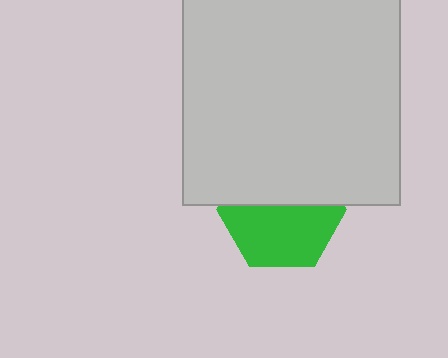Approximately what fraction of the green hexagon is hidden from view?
Roughly 45% of the green hexagon is hidden behind the light gray rectangle.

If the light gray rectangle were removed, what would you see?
You would see the complete green hexagon.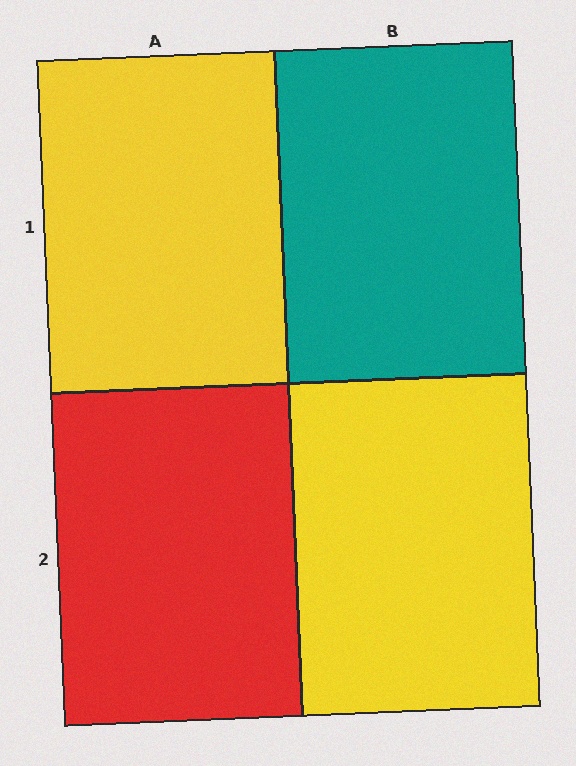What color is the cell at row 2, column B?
Yellow.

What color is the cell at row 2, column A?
Red.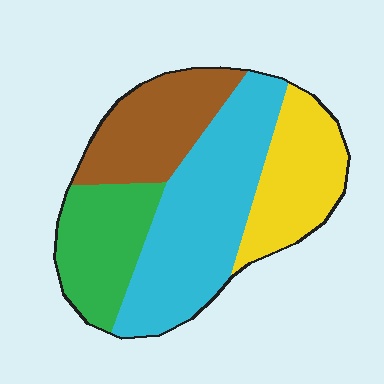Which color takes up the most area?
Cyan, at roughly 40%.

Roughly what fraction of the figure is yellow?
Yellow covers about 20% of the figure.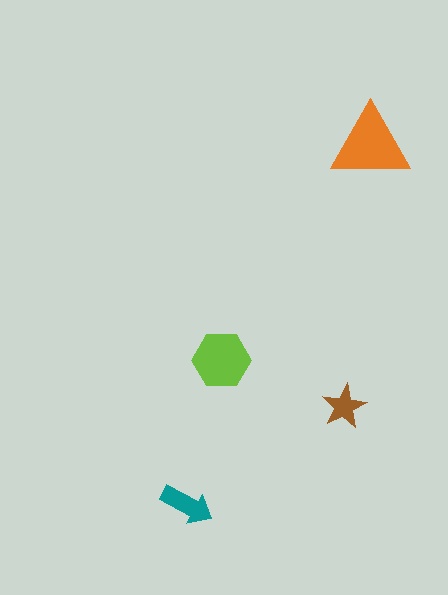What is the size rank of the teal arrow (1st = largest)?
3rd.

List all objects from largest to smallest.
The orange triangle, the lime hexagon, the teal arrow, the brown star.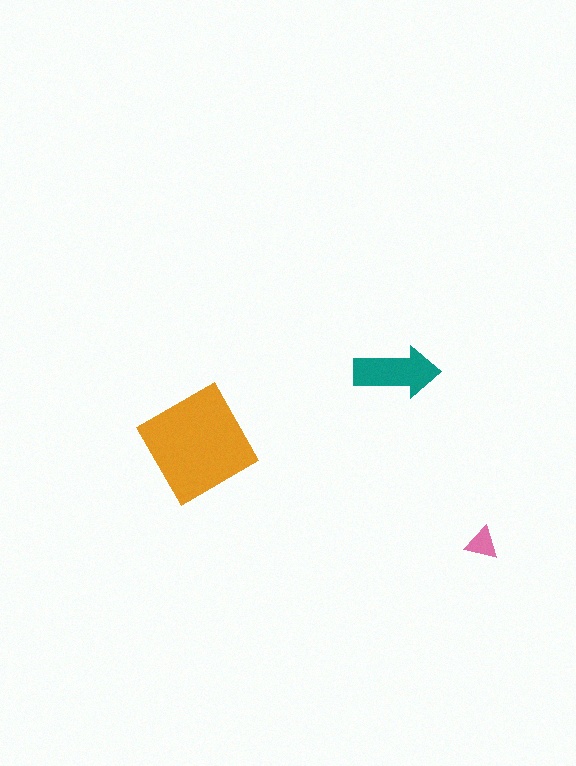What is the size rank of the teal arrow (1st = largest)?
2nd.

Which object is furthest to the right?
The pink triangle is rightmost.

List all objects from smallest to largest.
The pink triangle, the teal arrow, the orange diamond.